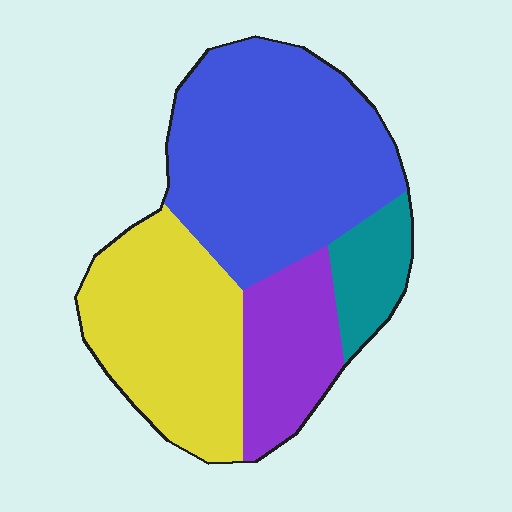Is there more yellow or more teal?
Yellow.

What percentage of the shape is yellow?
Yellow covers 31% of the shape.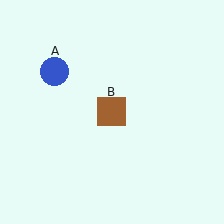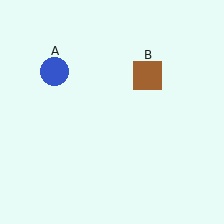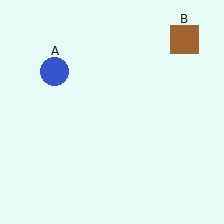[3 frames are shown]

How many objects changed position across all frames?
1 object changed position: brown square (object B).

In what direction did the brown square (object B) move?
The brown square (object B) moved up and to the right.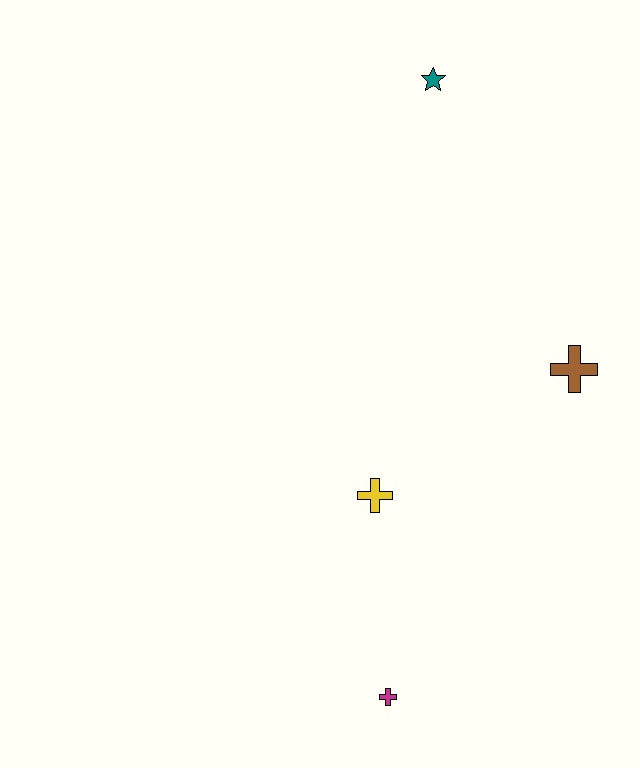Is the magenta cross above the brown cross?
No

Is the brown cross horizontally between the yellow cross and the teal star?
No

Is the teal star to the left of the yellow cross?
No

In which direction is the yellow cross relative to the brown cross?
The yellow cross is to the left of the brown cross.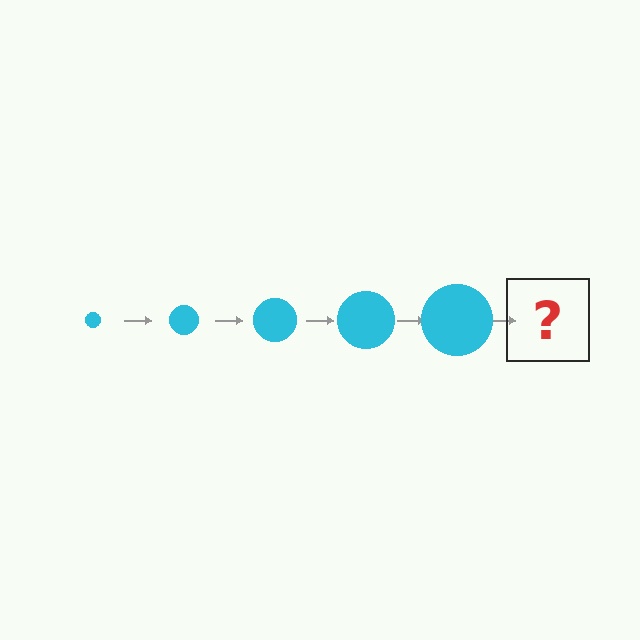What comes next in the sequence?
The next element should be a cyan circle, larger than the previous one.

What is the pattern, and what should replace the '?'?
The pattern is that the circle gets progressively larger each step. The '?' should be a cyan circle, larger than the previous one.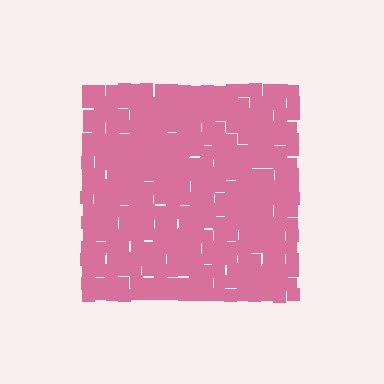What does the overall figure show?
The overall figure shows a square.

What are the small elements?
The small elements are squares.